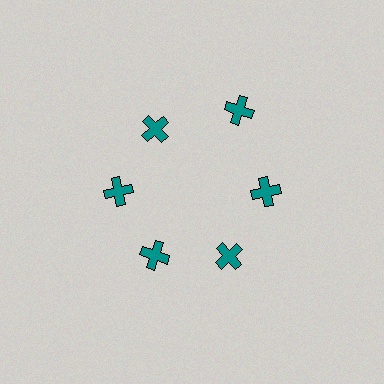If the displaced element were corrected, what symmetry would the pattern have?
It would have 6-fold rotational symmetry — the pattern would map onto itself every 60 degrees.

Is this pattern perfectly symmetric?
No. The 6 teal crosses are arranged in a ring, but one element near the 1 o'clock position is pushed outward from the center, breaking the 6-fold rotational symmetry.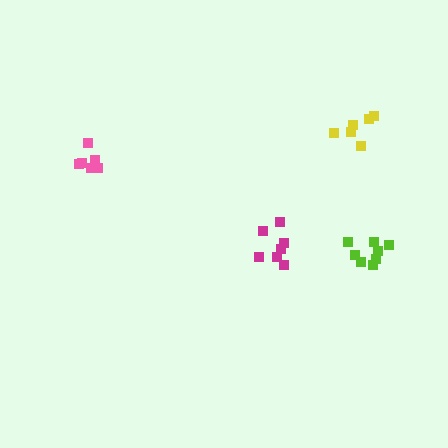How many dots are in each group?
Group 1: 8 dots, Group 2: 6 dots, Group 3: 7 dots, Group 4: 6 dots (27 total).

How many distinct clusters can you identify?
There are 4 distinct clusters.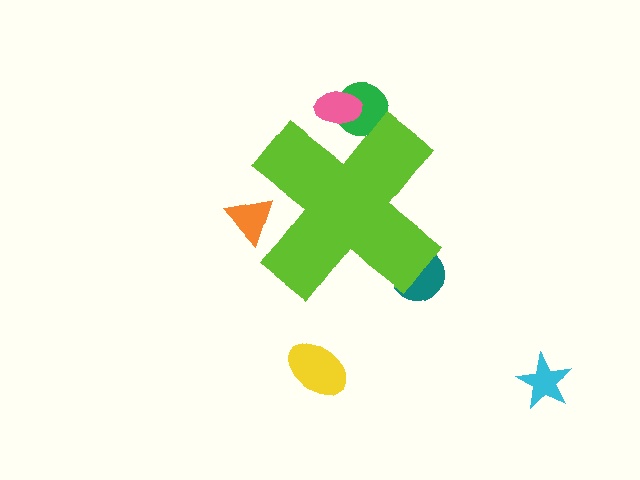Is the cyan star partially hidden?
No, the cyan star is fully visible.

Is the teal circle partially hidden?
Yes, the teal circle is partially hidden behind the lime cross.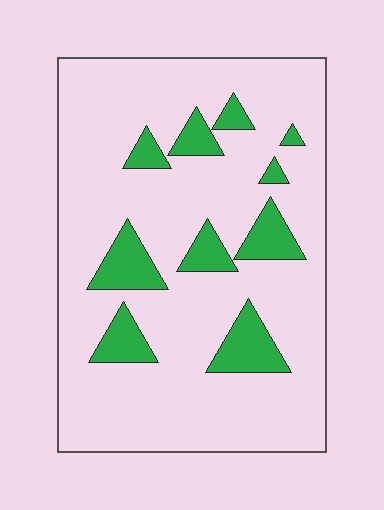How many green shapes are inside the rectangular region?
10.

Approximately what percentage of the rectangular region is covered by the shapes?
Approximately 15%.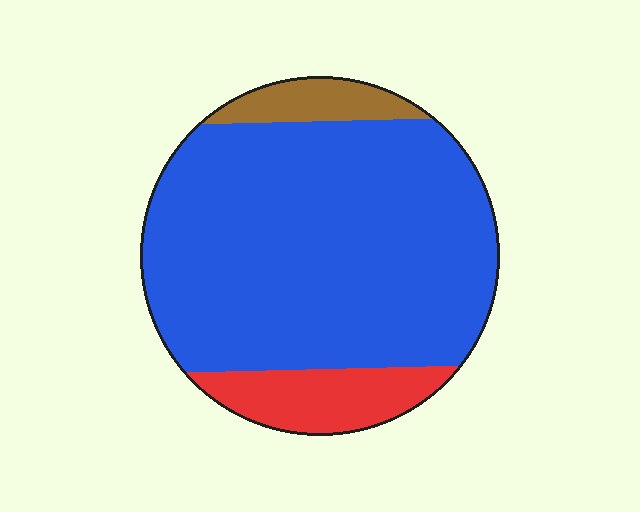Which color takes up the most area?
Blue, at roughly 80%.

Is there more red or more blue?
Blue.